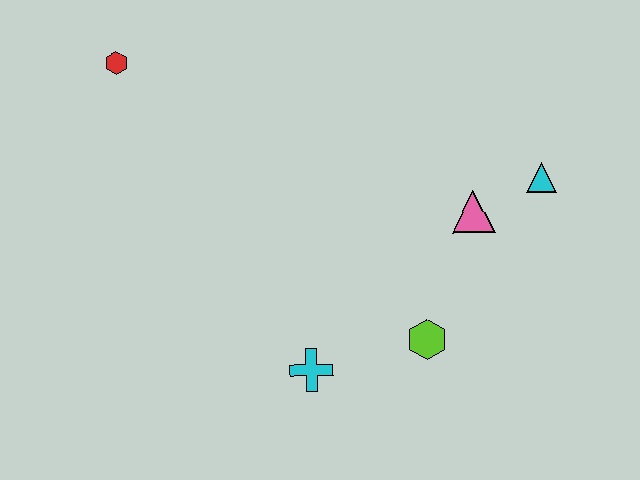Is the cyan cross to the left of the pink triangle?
Yes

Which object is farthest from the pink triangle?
The red hexagon is farthest from the pink triangle.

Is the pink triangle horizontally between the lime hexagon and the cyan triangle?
Yes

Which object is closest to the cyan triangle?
The pink triangle is closest to the cyan triangle.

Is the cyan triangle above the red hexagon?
No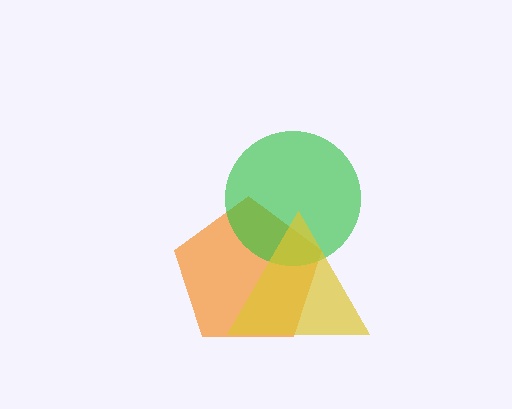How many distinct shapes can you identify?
There are 3 distinct shapes: an orange pentagon, a green circle, a yellow triangle.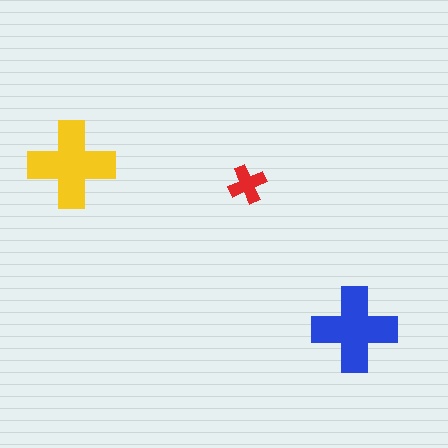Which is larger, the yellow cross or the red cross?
The yellow one.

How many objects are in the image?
There are 3 objects in the image.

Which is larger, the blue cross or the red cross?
The blue one.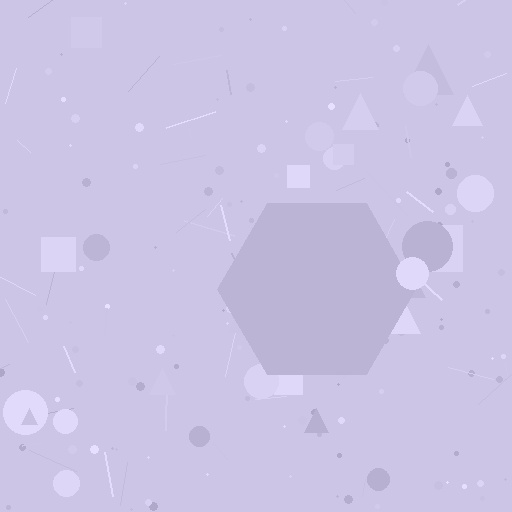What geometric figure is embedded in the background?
A hexagon is embedded in the background.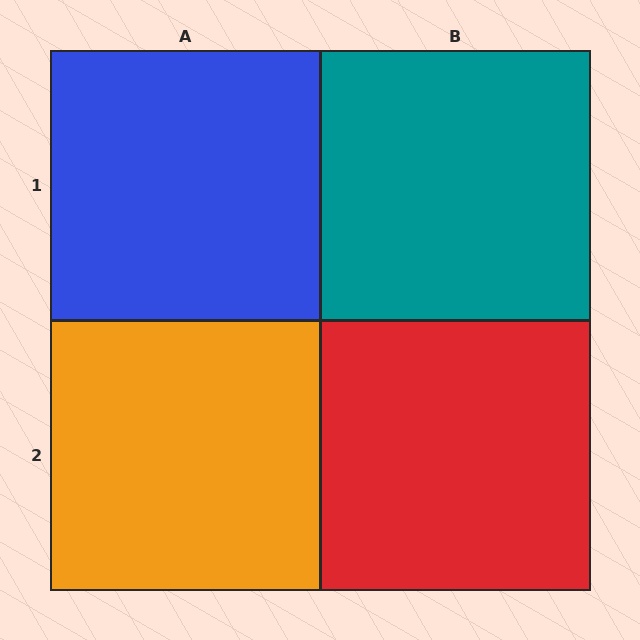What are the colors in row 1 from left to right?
Blue, teal.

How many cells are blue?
1 cell is blue.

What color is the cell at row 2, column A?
Orange.